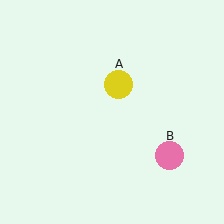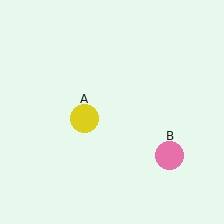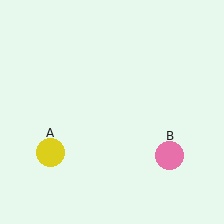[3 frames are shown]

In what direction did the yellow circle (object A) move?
The yellow circle (object A) moved down and to the left.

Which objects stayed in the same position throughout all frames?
Pink circle (object B) remained stationary.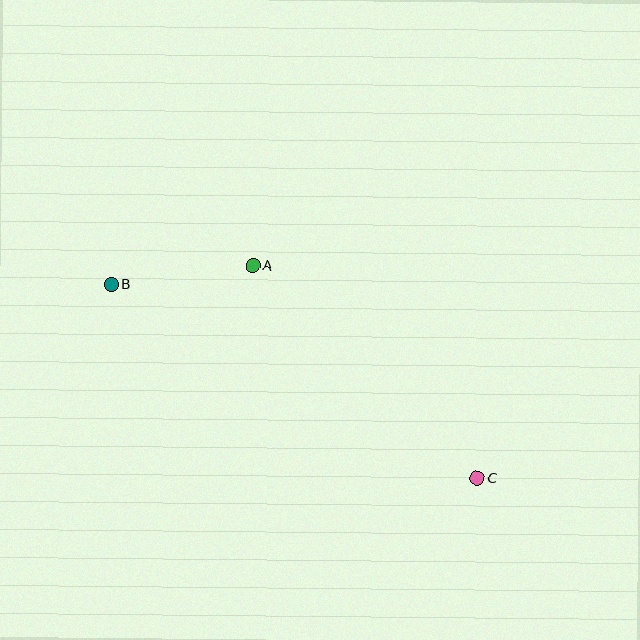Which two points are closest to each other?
Points A and B are closest to each other.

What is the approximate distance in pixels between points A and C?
The distance between A and C is approximately 309 pixels.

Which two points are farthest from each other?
Points B and C are farthest from each other.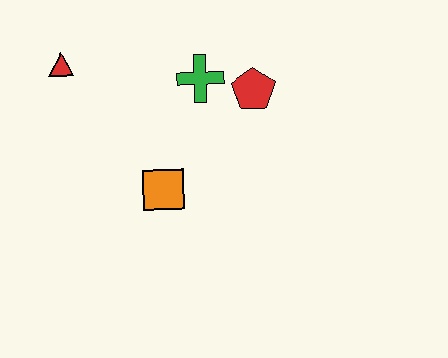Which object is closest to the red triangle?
The green cross is closest to the red triangle.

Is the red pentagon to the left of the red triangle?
No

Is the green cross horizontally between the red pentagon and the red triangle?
Yes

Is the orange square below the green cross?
Yes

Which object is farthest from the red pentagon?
The red triangle is farthest from the red pentagon.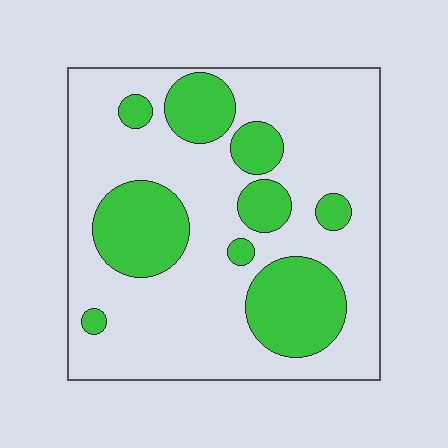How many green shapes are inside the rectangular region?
9.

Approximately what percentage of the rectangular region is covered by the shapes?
Approximately 30%.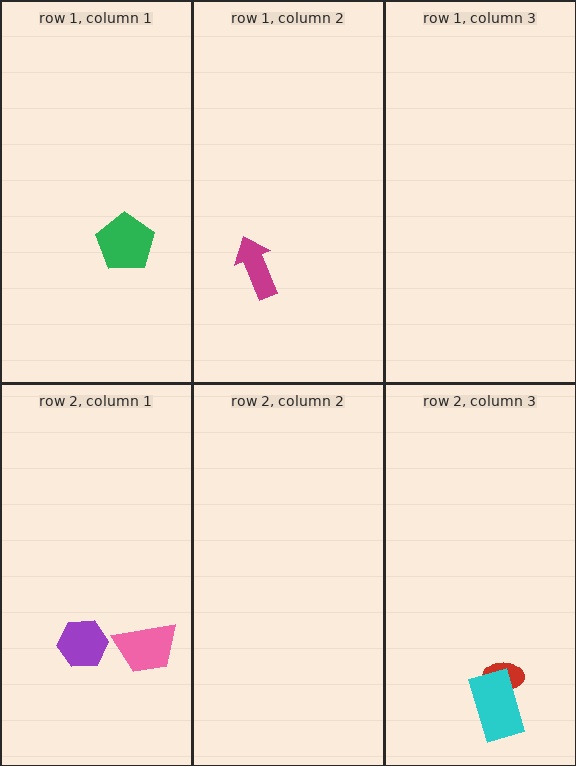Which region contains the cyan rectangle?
The row 2, column 3 region.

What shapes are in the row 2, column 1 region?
The purple hexagon, the pink trapezoid.